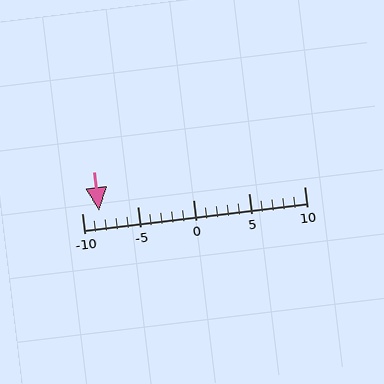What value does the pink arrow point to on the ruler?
The pink arrow points to approximately -8.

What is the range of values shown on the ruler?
The ruler shows values from -10 to 10.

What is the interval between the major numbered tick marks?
The major tick marks are spaced 5 units apart.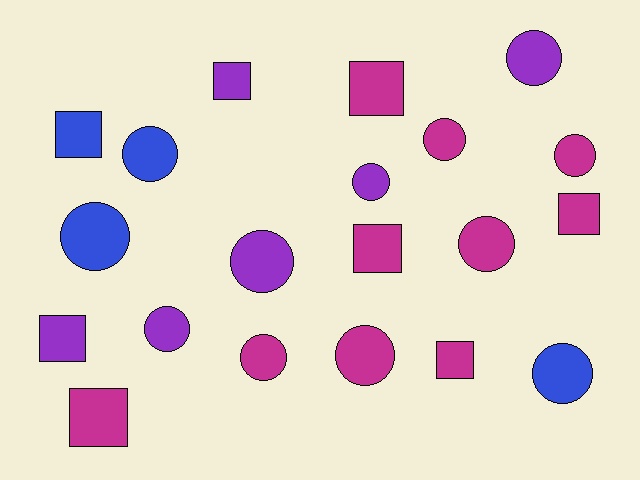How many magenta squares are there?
There are 5 magenta squares.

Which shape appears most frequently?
Circle, with 12 objects.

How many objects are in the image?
There are 20 objects.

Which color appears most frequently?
Magenta, with 10 objects.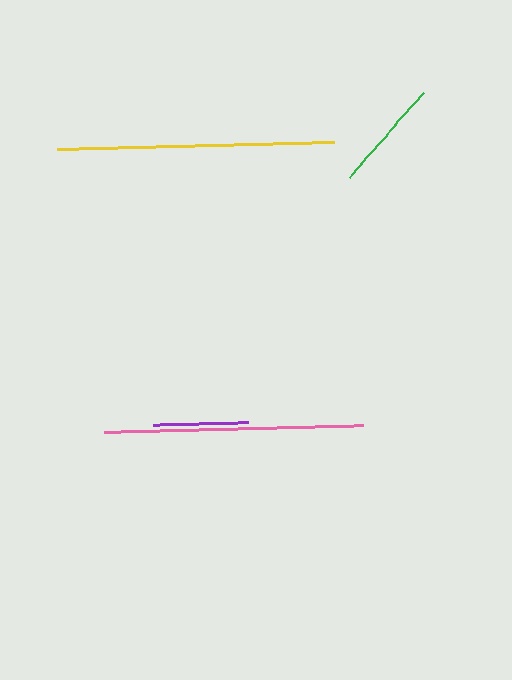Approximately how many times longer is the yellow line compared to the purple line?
The yellow line is approximately 2.9 times the length of the purple line.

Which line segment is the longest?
The yellow line is the longest at approximately 277 pixels.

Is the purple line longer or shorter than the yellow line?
The yellow line is longer than the purple line.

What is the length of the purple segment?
The purple segment is approximately 95 pixels long.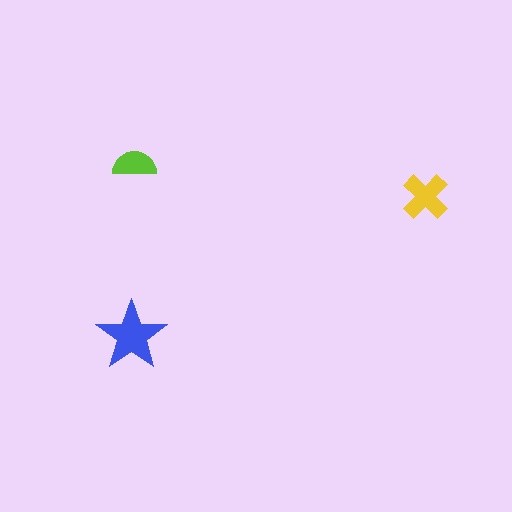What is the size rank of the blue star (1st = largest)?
1st.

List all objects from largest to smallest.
The blue star, the yellow cross, the lime semicircle.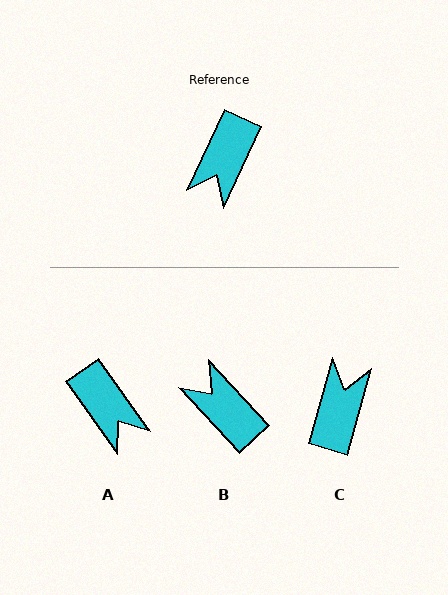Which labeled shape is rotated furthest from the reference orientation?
C, about 171 degrees away.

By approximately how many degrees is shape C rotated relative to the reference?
Approximately 171 degrees clockwise.